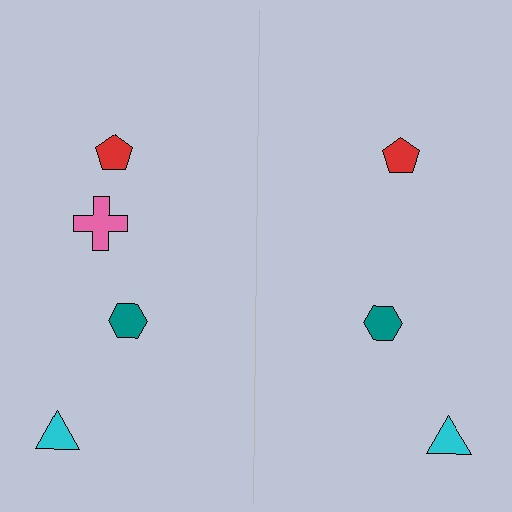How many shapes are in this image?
There are 7 shapes in this image.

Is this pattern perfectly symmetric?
No, the pattern is not perfectly symmetric. A pink cross is missing from the right side.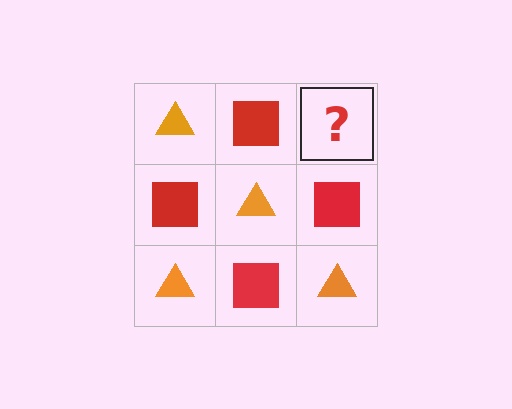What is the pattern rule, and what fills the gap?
The rule is that it alternates orange triangle and red square in a checkerboard pattern. The gap should be filled with an orange triangle.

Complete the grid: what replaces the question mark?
The question mark should be replaced with an orange triangle.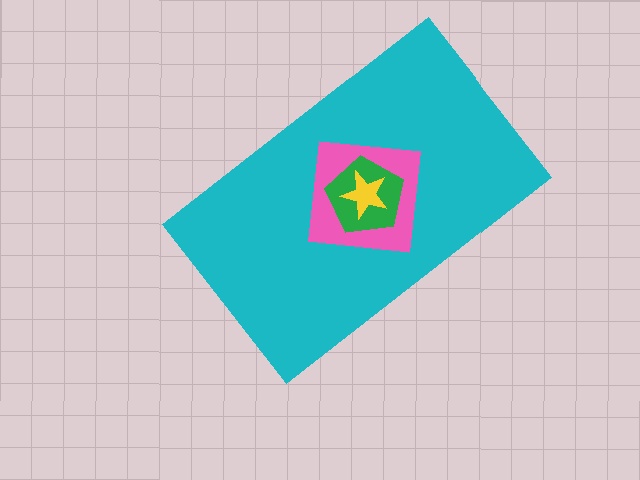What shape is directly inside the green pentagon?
The yellow star.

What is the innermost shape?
The yellow star.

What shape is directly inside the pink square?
The green pentagon.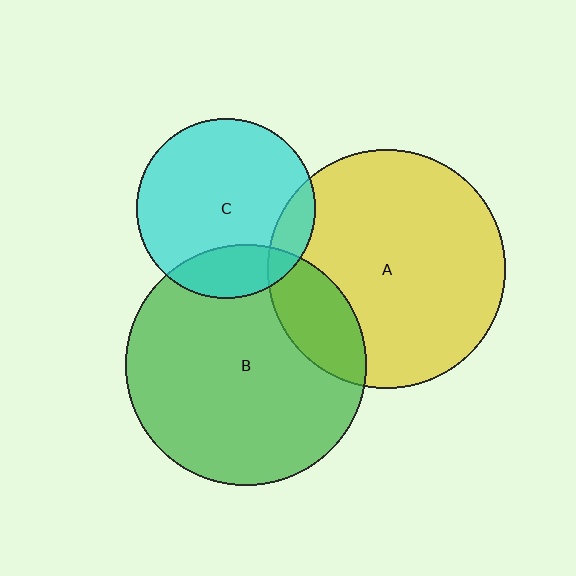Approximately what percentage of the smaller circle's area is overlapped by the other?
Approximately 10%.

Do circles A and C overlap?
Yes.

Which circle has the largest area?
Circle B (green).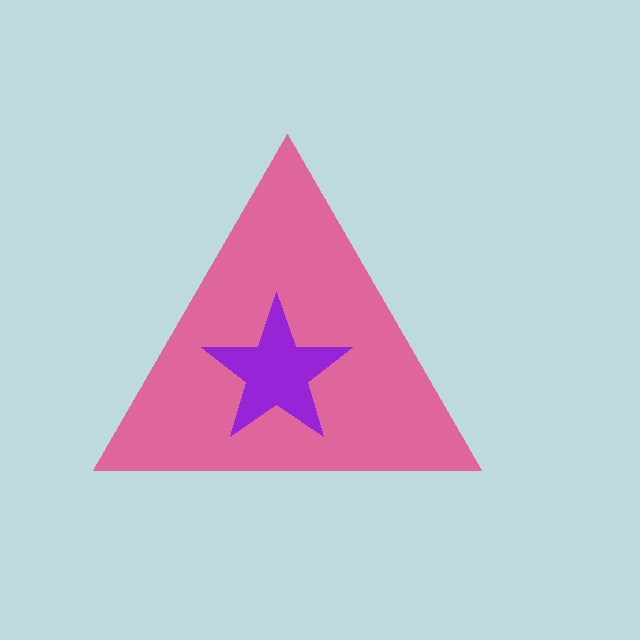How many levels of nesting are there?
2.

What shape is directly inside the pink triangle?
The purple star.